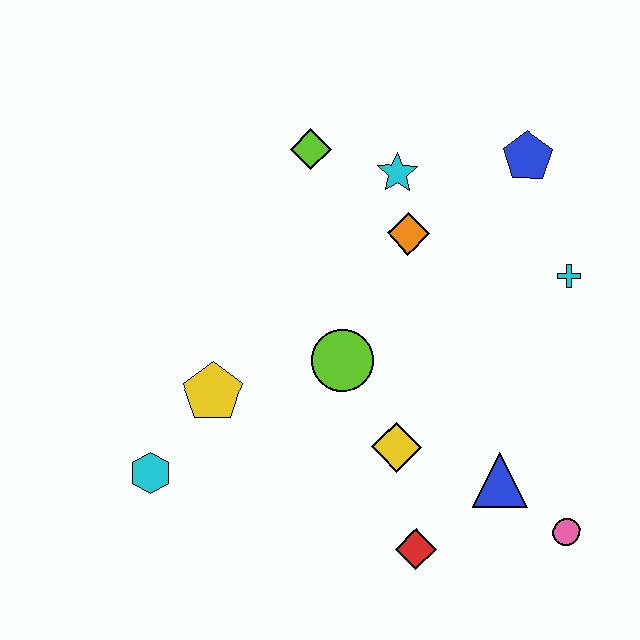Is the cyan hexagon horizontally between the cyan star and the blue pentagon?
No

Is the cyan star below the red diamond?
No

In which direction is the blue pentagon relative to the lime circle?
The blue pentagon is above the lime circle.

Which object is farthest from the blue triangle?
The lime diamond is farthest from the blue triangle.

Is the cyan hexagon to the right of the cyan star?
No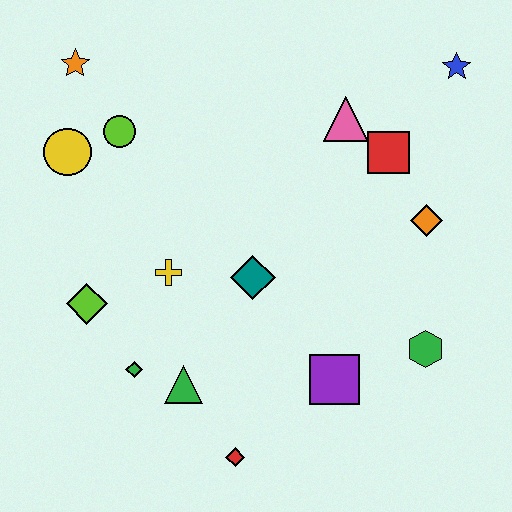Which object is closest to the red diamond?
The green triangle is closest to the red diamond.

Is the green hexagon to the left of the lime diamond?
No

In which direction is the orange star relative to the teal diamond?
The orange star is above the teal diamond.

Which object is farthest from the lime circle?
The green hexagon is farthest from the lime circle.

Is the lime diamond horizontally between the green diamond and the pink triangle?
No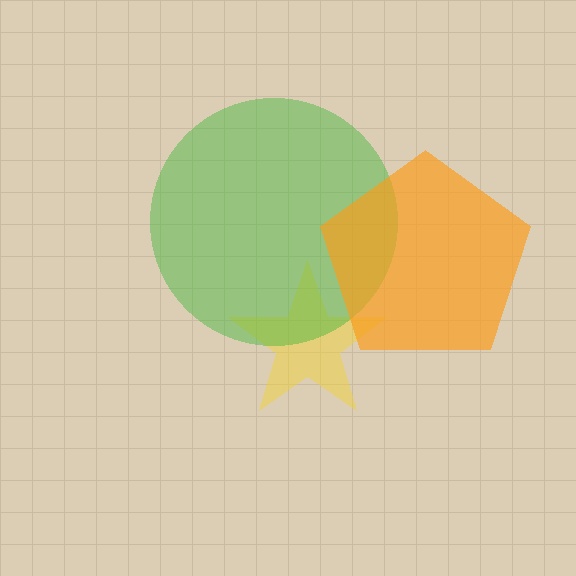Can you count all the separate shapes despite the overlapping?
Yes, there are 3 separate shapes.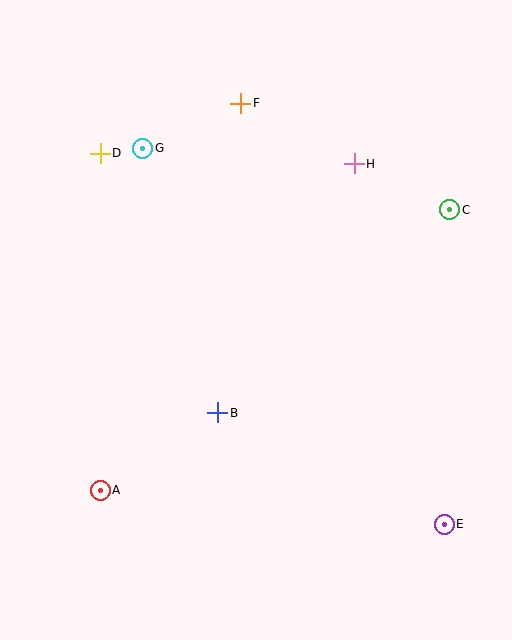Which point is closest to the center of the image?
Point B at (218, 413) is closest to the center.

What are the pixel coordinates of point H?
Point H is at (354, 164).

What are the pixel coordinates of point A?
Point A is at (100, 490).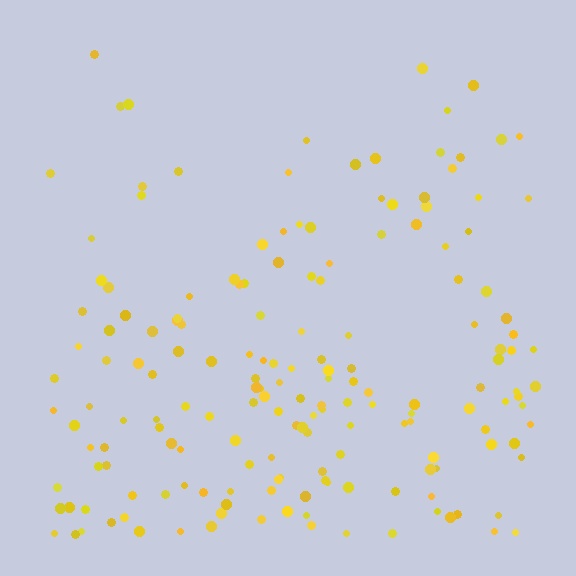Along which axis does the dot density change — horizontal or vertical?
Vertical.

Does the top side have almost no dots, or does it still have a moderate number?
Still a moderate number, just noticeably fewer than the bottom.